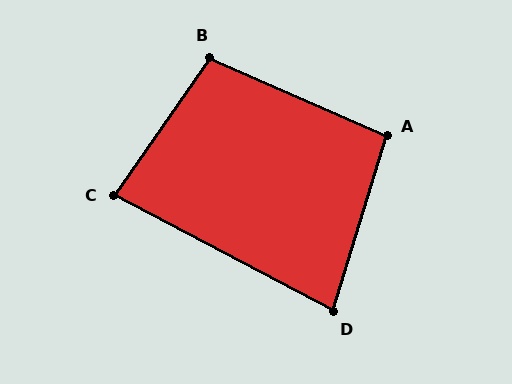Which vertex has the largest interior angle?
B, at approximately 101 degrees.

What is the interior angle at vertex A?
Approximately 97 degrees (obtuse).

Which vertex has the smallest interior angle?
D, at approximately 79 degrees.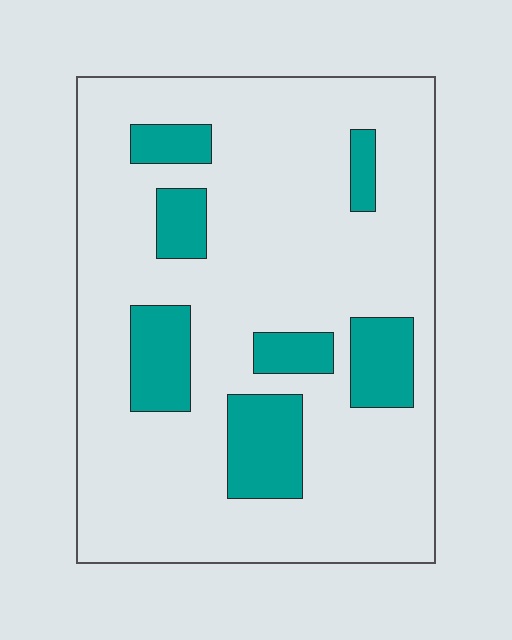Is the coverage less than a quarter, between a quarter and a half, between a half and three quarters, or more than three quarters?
Less than a quarter.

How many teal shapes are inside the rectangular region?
7.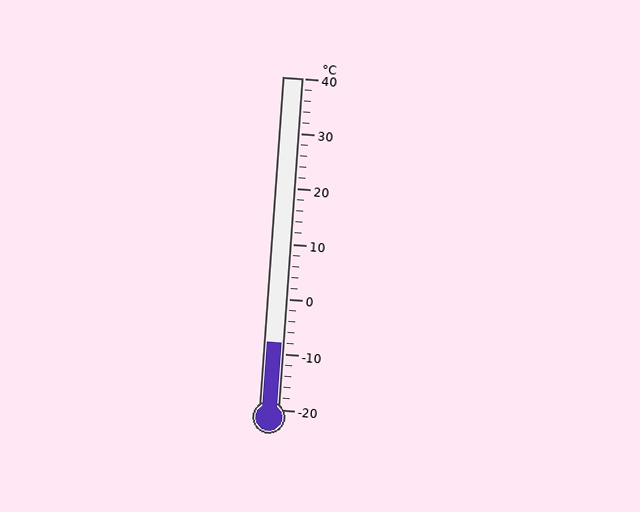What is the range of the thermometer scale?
The thermometer scale ranges from -20°C to 40°C.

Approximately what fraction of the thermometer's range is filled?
The thermometer is filled to approximately 20% of its range.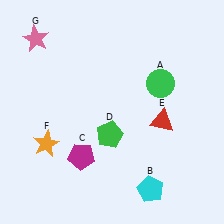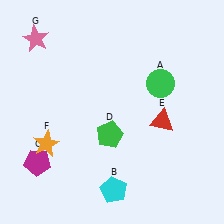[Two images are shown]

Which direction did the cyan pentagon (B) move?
The cyan pentagon (B) moved left.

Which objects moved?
The objects that moved are: the cyan pentagon (B), the magenta pentagon (C).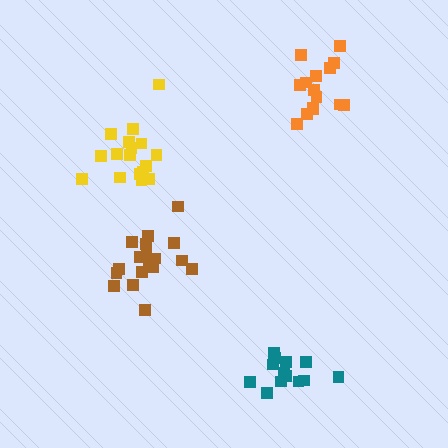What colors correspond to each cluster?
The clusters are colored: orange, teal, yellow, brown.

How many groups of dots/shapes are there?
There are 4 groups.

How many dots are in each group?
Group 1: 15 dots, Group 2: 13 dots, Group 3: 18 dots, Group 4: 19 dots (65 total).